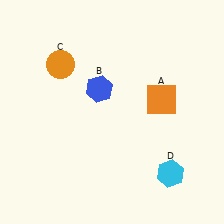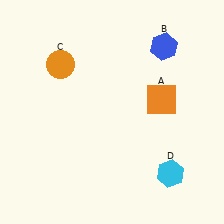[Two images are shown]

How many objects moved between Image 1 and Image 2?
1 object moved between the two images.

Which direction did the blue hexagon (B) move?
The blue hexagon (B) moved right.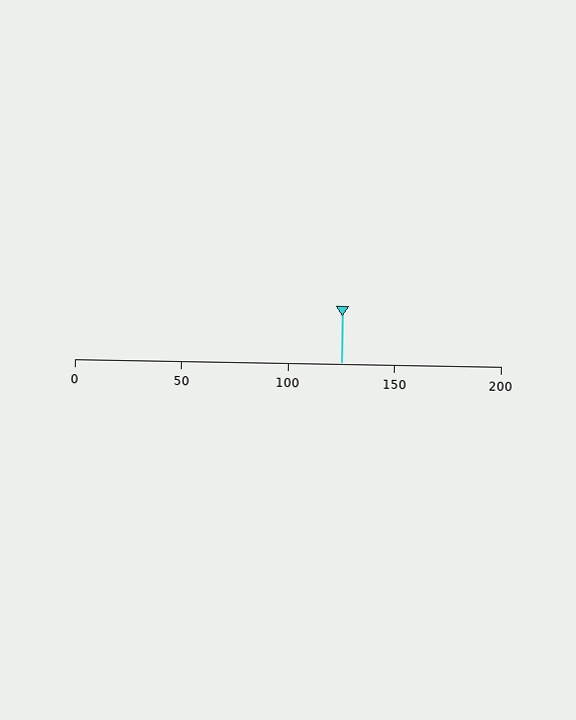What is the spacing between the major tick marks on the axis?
The major ticks are spaced 50 apart.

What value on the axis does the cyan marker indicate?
The marker indicates approximately 125.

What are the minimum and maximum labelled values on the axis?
The axis runs from 0 to 200.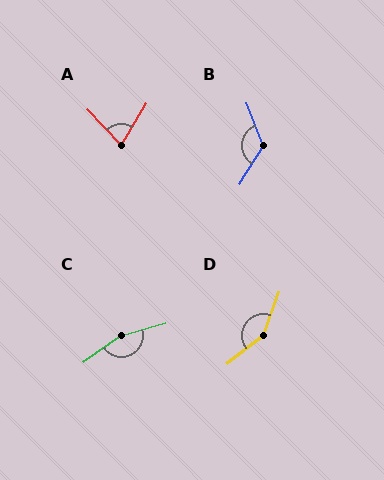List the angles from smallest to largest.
A (74°), B (127°), D (148°), C (160°).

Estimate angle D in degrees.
Approximately 148 degrees.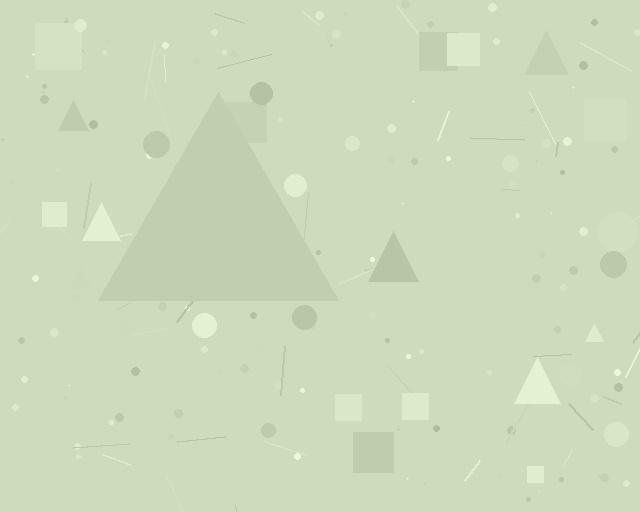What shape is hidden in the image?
A triangle is hidden in the image.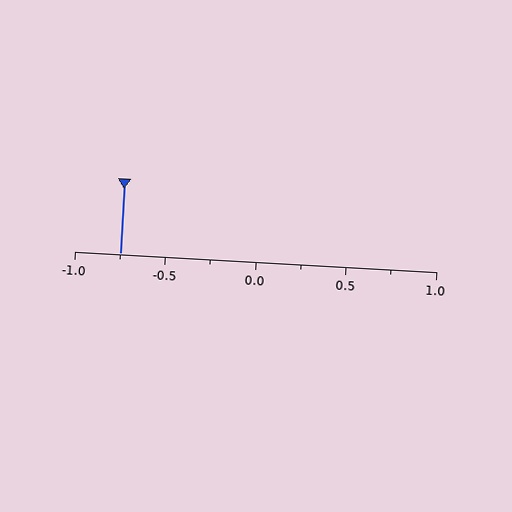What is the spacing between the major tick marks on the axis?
The major ticks are spaced 0.5 apart.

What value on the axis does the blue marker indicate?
The marker indicates approximately -0.75.